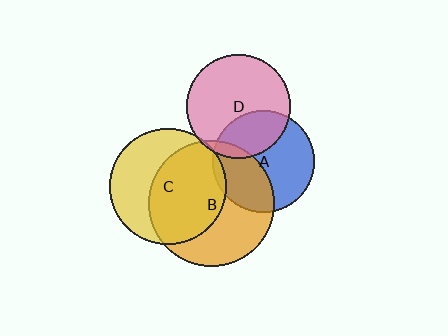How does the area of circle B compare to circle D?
Approximately 1.5 times.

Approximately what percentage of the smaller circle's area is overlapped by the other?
Approximately 30%.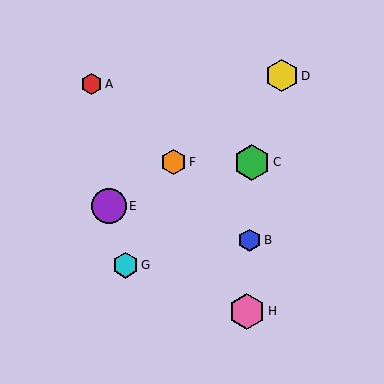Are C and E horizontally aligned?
No, C is at y≈162 and E is at y≈206.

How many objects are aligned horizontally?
2 objects (C, F) are aligned horizontally.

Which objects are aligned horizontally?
Objects C, F are aligned horizontally.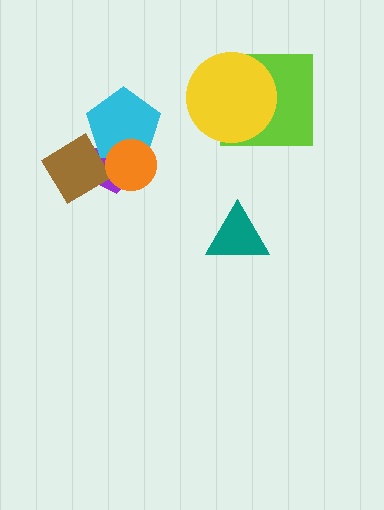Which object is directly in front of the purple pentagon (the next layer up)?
The cyan pentagon is directly in front of the purple pentagon.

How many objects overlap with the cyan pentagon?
3 objects overlap with the cyan pentagon.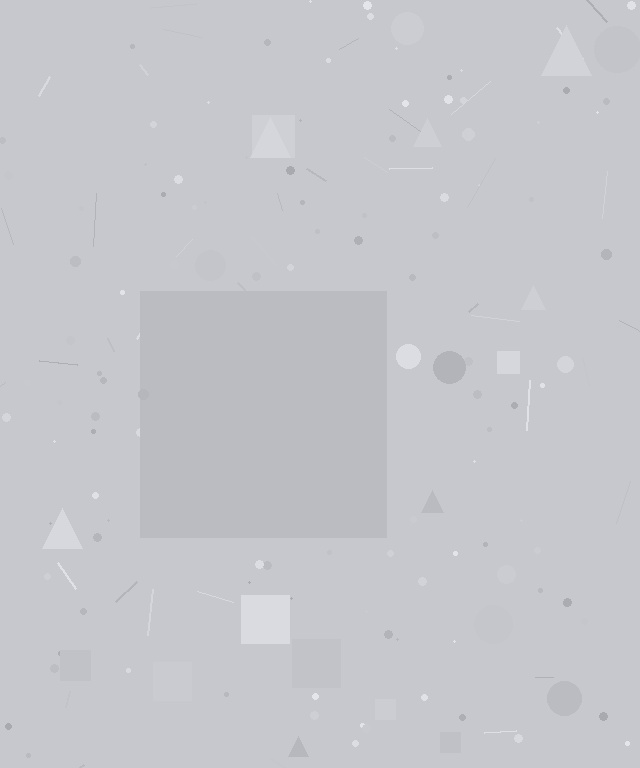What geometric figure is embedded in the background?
A square is embedded in the background.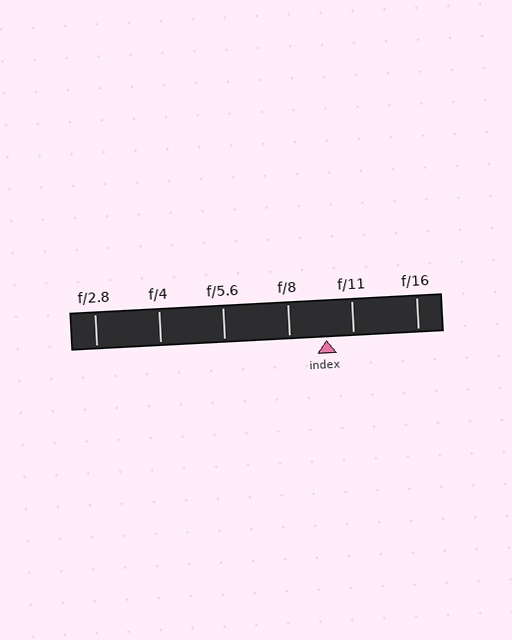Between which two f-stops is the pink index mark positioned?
The index mark is between f/8 and f/11.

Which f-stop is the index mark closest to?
The index mark is closest to f/11.